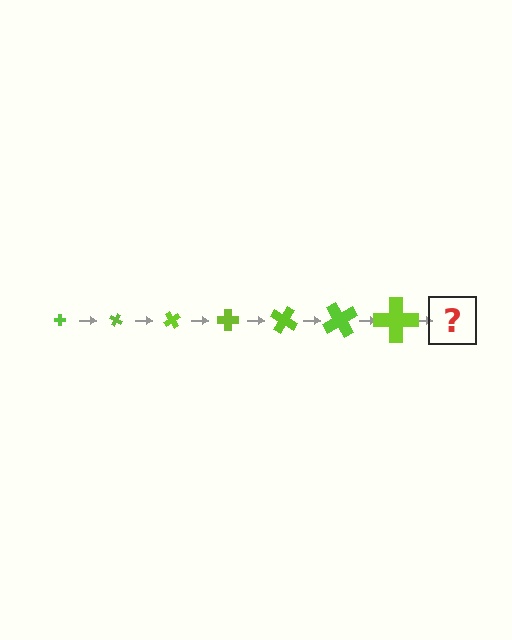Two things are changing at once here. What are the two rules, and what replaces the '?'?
The two rules are that the cross grows larger each step and it rotates 30 degrees each step. The '?' should be a cross, larger than the previous one and rotated 210 degrees from the start.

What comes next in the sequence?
The next element should be a cross, larger than the previous one and rotated 210 degrees from the start.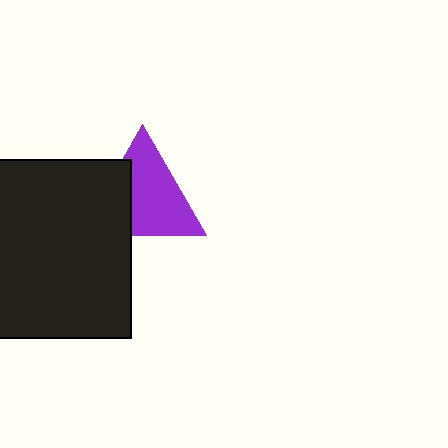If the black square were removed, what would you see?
You would see the complete purple triangle.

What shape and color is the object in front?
The object in front is a black square.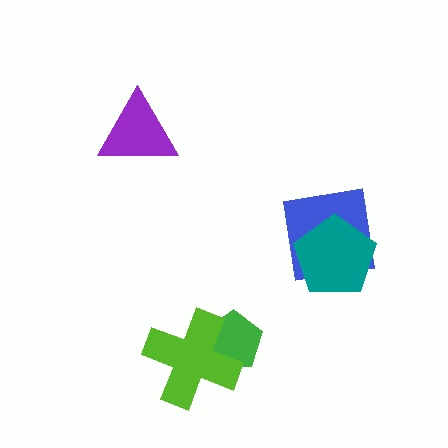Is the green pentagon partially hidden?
Yes, it is partially covered by another shape.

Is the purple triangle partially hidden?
No, no other shape covers it.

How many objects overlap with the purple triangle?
0 objects overlap with the purple triangle.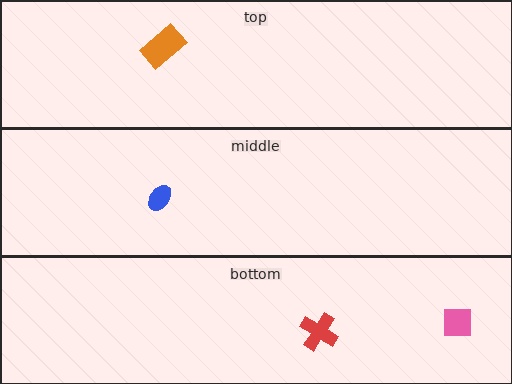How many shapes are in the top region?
1.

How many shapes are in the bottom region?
2.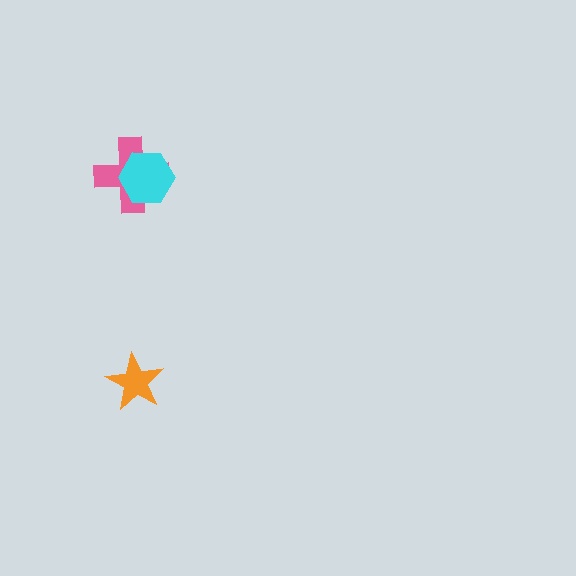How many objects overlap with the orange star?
0 objects overlap with the orange star.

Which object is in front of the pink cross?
The cyan hexagon is in front of the pink cross.